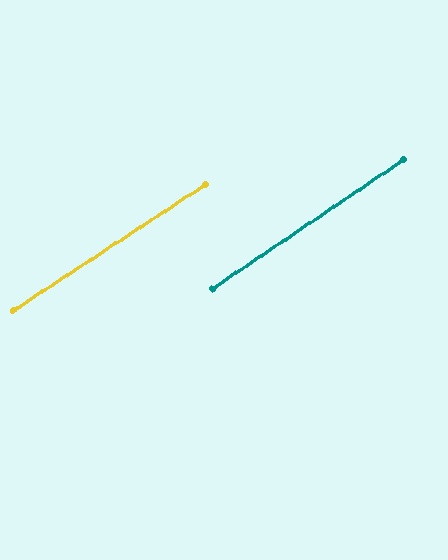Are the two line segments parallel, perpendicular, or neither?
Parallel — their directions differ by only 1.1°.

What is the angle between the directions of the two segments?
Approximately 1 degree.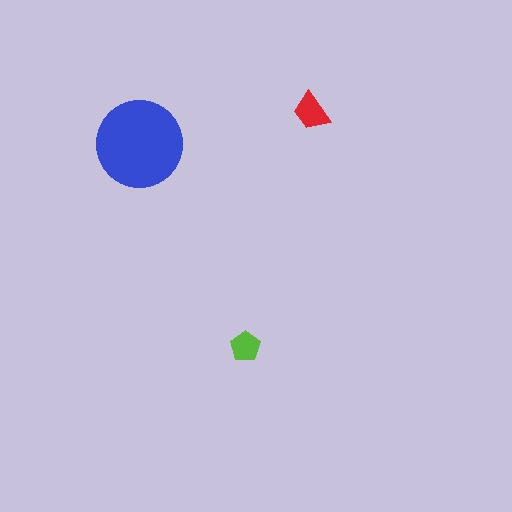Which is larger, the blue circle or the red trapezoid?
The blue circle.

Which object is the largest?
The blue circle.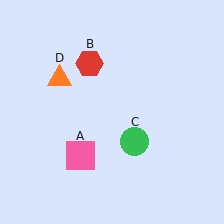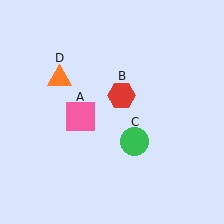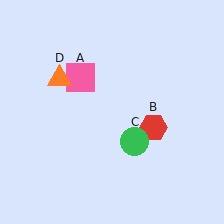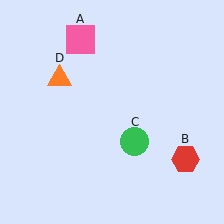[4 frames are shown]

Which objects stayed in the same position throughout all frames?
Green circle (object C) and orange triangle (object D) remained stationary.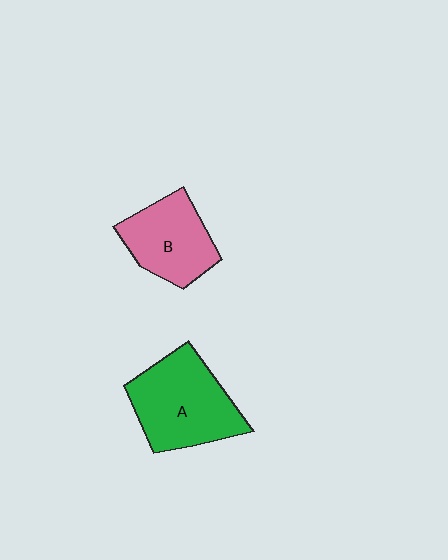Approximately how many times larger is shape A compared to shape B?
Approximately 1.3 times.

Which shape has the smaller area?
Shape B (pink).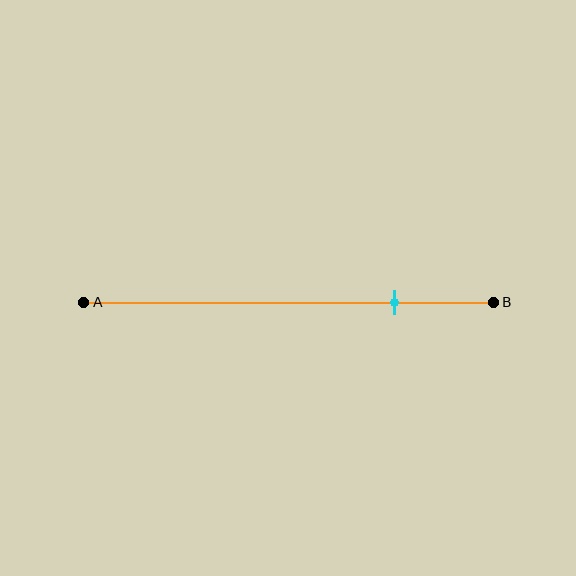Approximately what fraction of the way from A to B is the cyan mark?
The cyan mark is approximately 75% of the way from A to B.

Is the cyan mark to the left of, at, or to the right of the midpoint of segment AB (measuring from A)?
The cyan mark is to the right of the midpoint of segment AB.